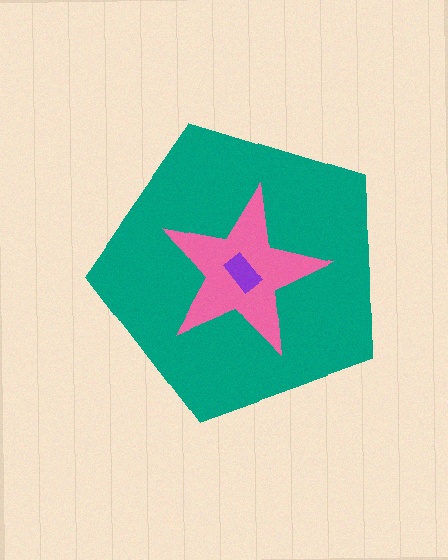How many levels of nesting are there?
3.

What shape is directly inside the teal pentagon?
The pink star.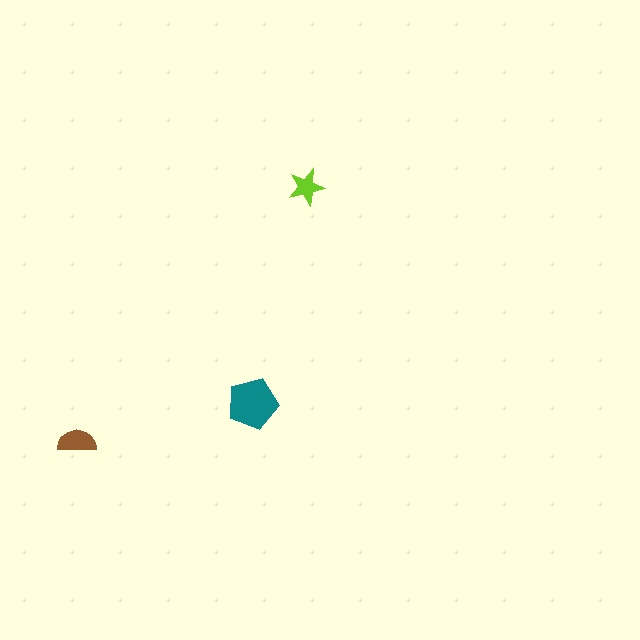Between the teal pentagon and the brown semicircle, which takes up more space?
The teal pentagon.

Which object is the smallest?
The lime star.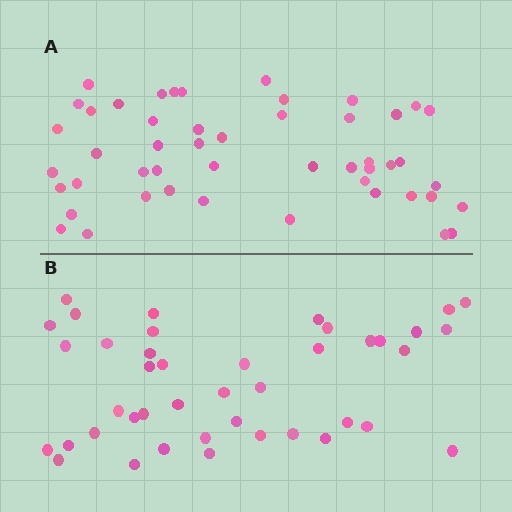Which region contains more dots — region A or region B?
Region A (the top region) has more dots.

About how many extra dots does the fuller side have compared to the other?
Region A has roughly 8 or so more dots than region B.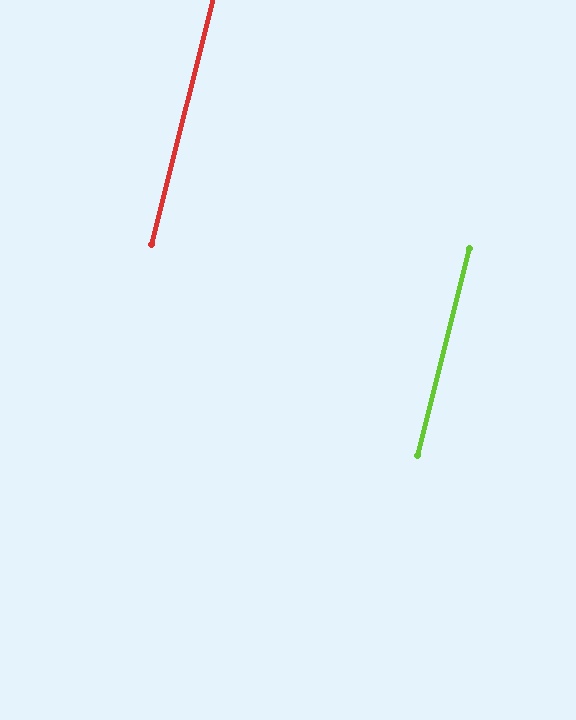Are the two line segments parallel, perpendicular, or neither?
Parallel — their directions differ by only 0.2°.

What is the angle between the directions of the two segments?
Approximately 0 degrees.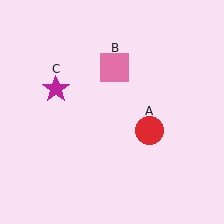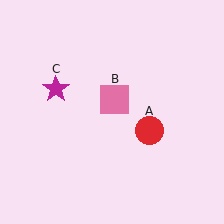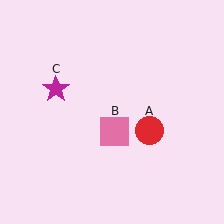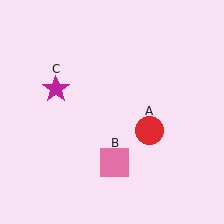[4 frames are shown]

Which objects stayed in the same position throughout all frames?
Red circle (object A) and magenta star (object C) remained stationary.